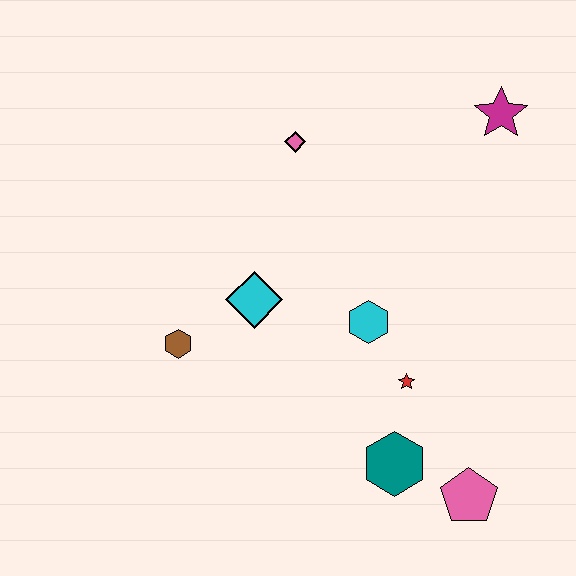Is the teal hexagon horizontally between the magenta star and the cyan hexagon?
Yes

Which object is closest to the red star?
The cyan hexagon is closest to the red star.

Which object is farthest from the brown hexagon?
The magenta star is farthest from the brown hexagon.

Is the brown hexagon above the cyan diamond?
No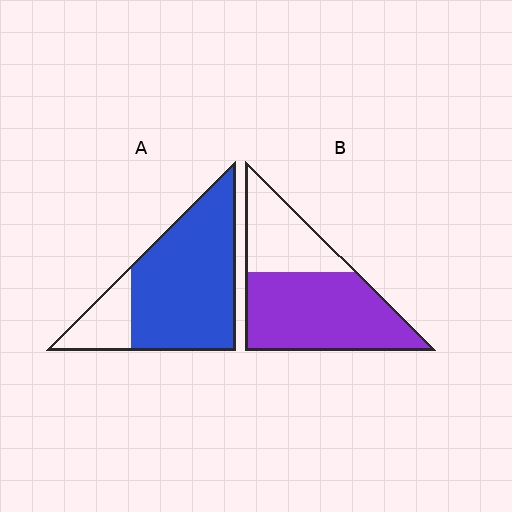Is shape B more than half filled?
Yes.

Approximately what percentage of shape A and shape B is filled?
A is approximately 80% and B is approximately 65%.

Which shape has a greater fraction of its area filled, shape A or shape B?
Shape A.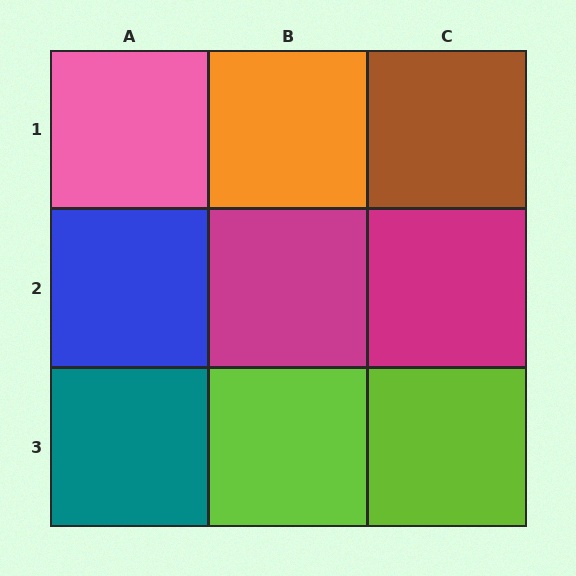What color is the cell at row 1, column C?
Brown.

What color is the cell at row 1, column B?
Orange.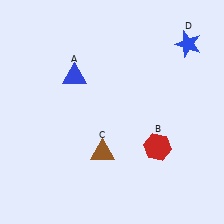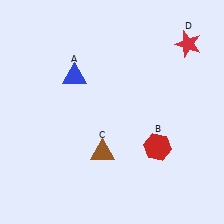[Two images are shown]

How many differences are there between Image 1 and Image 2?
There is 1 difference between the two images.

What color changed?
The star (D) changed from blue in Image 1 to red in Image 2.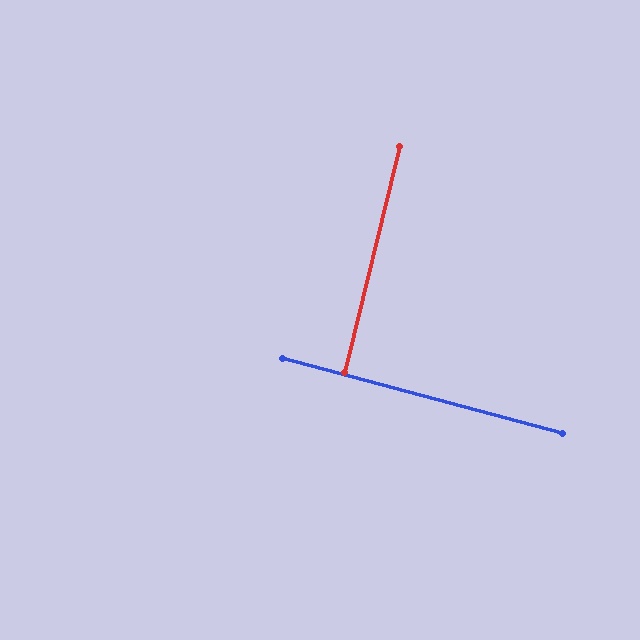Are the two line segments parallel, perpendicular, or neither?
Perpendicular — they meet at approximately 89°.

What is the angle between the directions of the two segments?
Approximately 89 degrees.